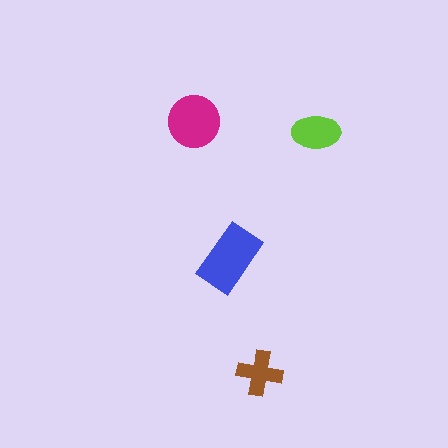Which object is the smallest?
The brown cross.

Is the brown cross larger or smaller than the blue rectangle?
Smaller.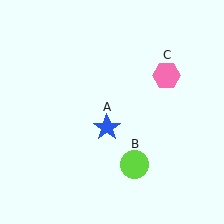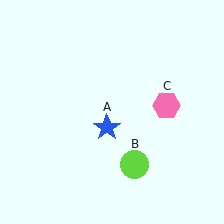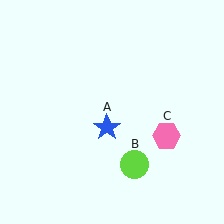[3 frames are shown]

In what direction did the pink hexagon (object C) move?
The pink hexagon (object C) moved down.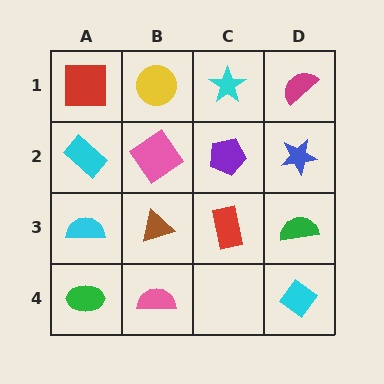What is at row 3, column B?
A brown triangle.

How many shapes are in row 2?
4 shapes.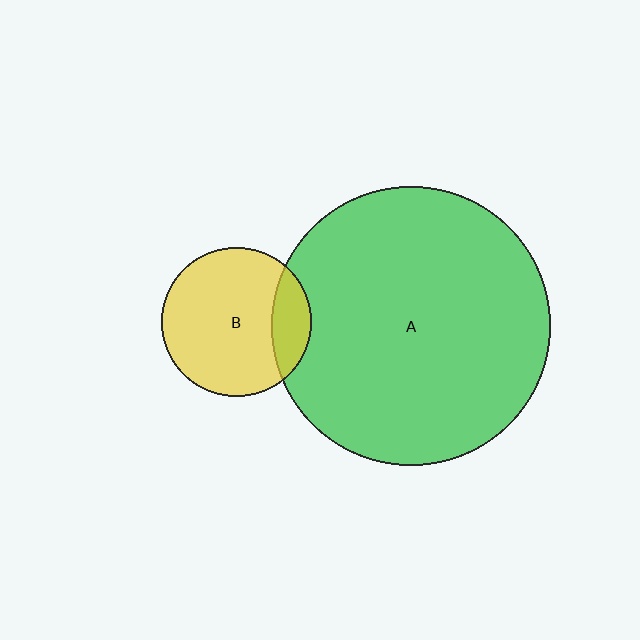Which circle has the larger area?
Circle A (green).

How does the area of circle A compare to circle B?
Approximately 3.5 times.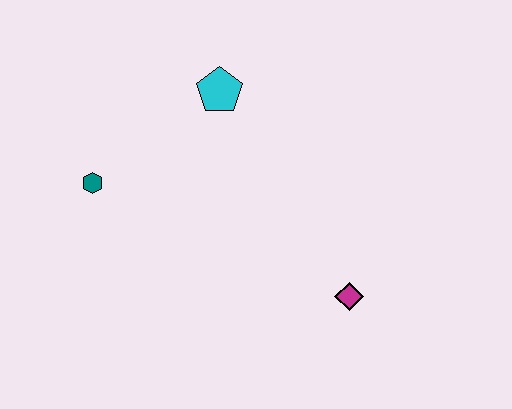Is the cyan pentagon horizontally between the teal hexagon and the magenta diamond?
Yes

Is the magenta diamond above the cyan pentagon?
No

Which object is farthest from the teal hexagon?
The magenta diamond is farthest from the teal hexagon.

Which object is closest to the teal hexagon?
The cyan pentagon is closest to the teal hexagon.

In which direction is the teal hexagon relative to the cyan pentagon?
The teal hexagon is to the left of the cyan pentagon.